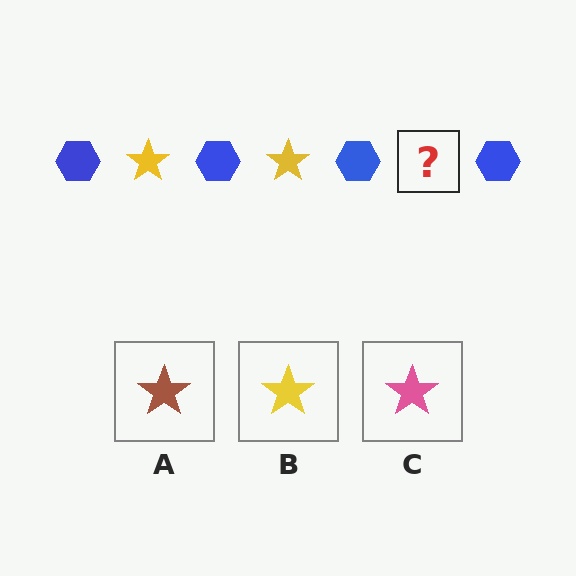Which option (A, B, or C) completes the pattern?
B.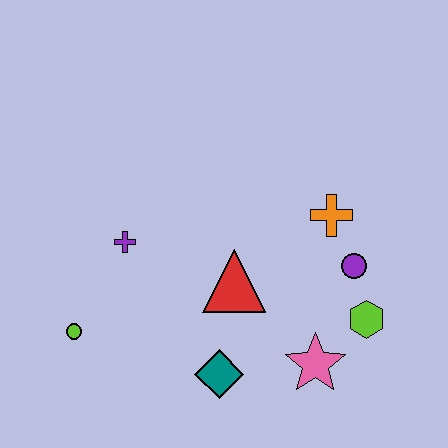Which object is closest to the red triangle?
The teal diamond is closest to the red triangle.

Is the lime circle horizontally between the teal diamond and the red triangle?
No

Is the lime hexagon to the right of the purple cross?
Yes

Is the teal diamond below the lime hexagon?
Yes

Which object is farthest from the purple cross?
The lime hexagon is farthest from the purple cross.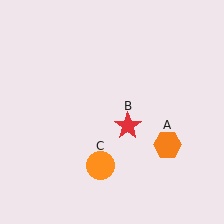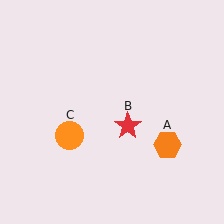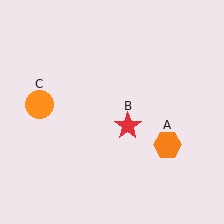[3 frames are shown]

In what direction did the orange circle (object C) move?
The orange circle (object C) moved up and to the left.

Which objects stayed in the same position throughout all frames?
Orange hexagon (object A) and red star (object B) remained stationary.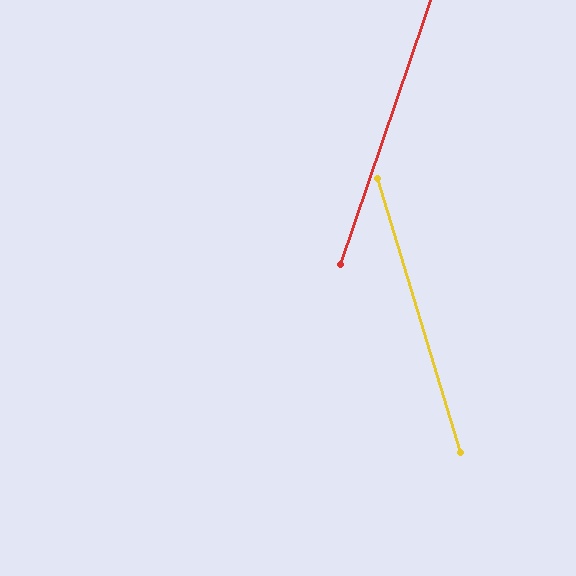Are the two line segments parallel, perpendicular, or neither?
Neither parallel nor perpendicular — they differ by about 36°.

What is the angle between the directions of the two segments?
Approximately 36 degrees.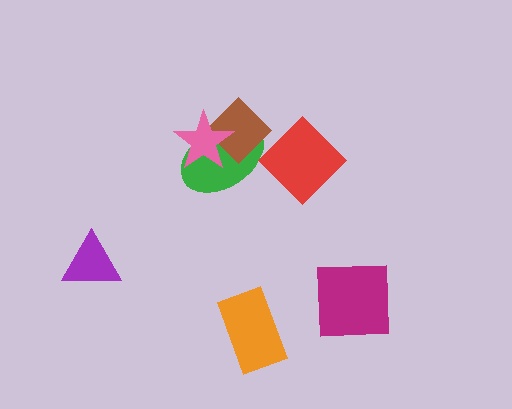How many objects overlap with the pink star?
2 objects overlap with the pink star.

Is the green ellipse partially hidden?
Yes, it is partially covered by another shape.